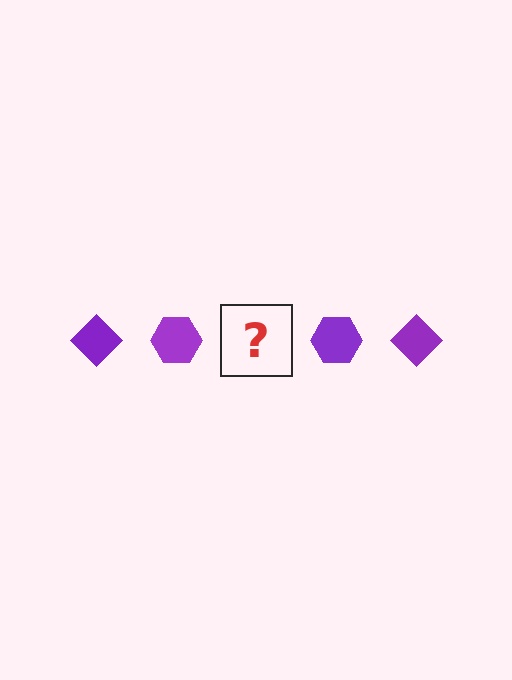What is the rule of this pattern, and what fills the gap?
The rule is that the pattern cycles through diamond, hexagon shapes in purple. The gap should be filled with a purple diamond.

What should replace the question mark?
The question mark should be replaced with a purple diamond.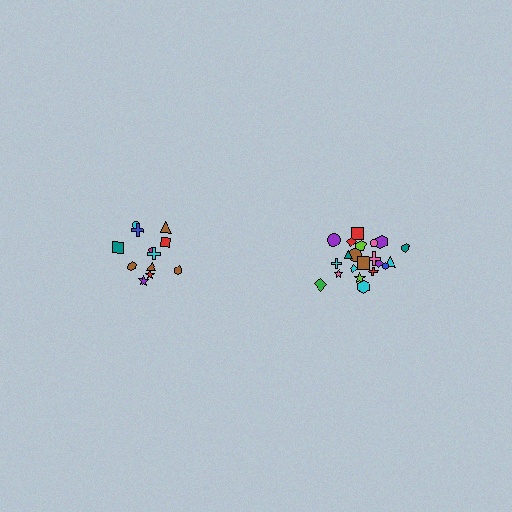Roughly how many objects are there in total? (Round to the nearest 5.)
Roughly 35 objects in total.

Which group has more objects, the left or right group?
The right group.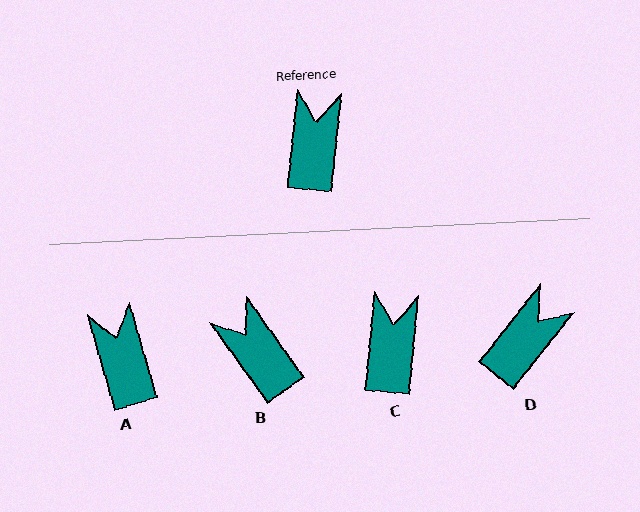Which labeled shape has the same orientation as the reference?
C.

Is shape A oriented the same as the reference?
No, it is off by about 21 degrees.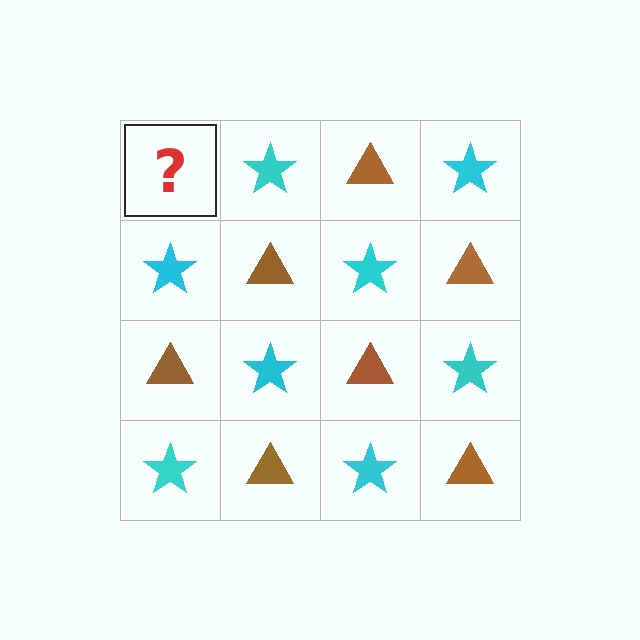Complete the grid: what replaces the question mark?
The question mark should be replaced with a brown triangle.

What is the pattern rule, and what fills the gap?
The rule is that it alternates brown triangle and cyan star in a checkerboard pattern. The gap should be filled with a brown triangle.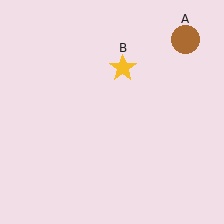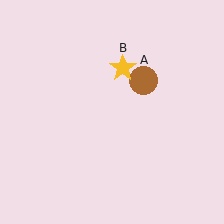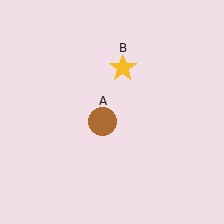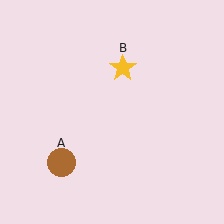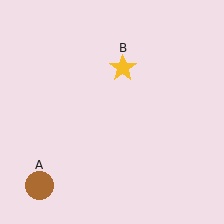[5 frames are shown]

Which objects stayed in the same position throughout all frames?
Yellow star (object B) remained stationary.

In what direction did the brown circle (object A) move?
The brown circle (object A) moved down and to the left.